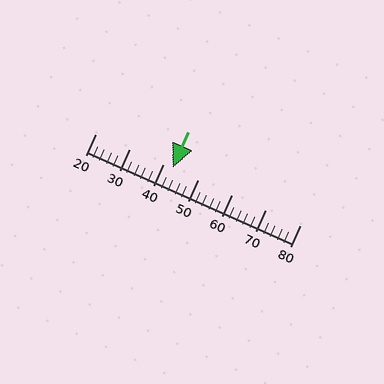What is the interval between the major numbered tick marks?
The major tick marks are spaced 10 units apart.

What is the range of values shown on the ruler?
The ruler shows values from 20 to 80.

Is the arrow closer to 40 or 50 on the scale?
The arrow is closer to 40.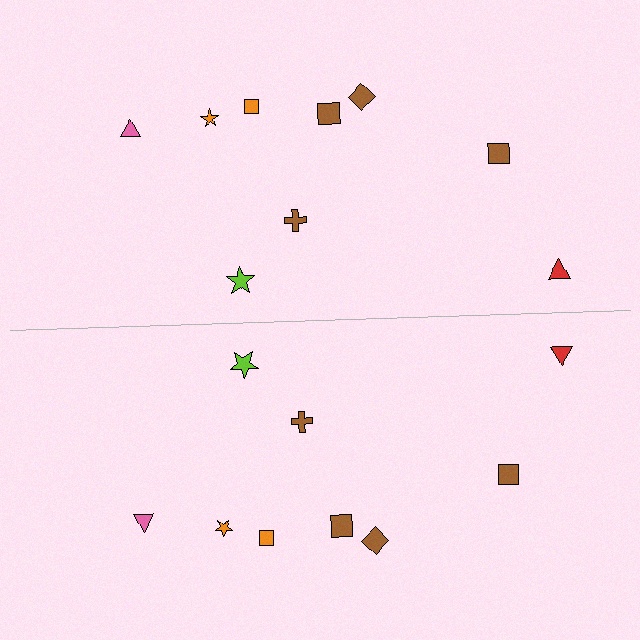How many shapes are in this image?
There are 18 shapes in this image.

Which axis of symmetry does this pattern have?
The pattern has a horizontal axis of symmetry running through the center of the image.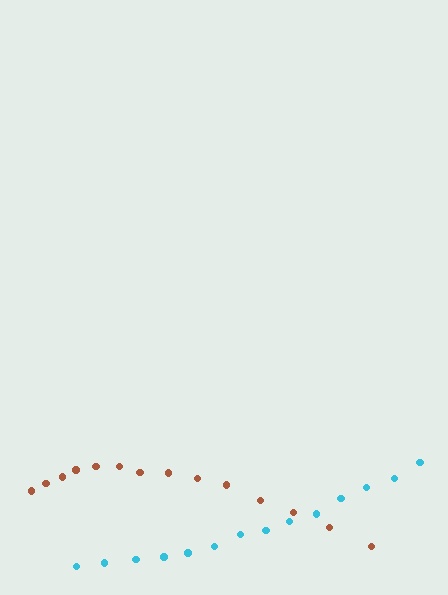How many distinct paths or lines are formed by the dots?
There are 2 distinct paths.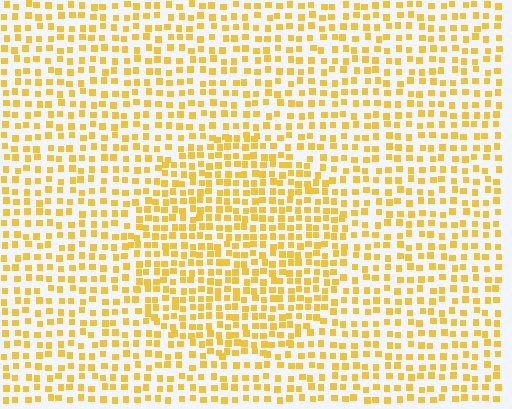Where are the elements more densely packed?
The elements are more densely packed inside the circle boundary.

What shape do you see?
I see a circle.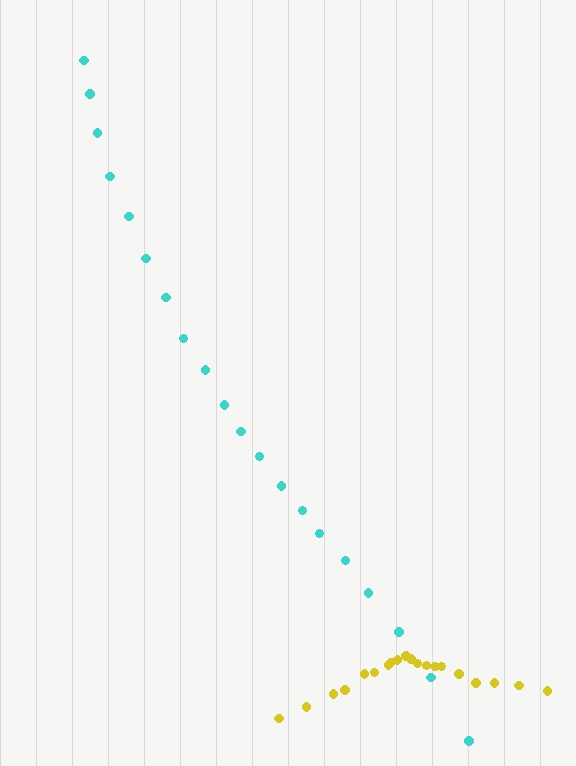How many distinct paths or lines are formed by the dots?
There are 2 distinct paths.